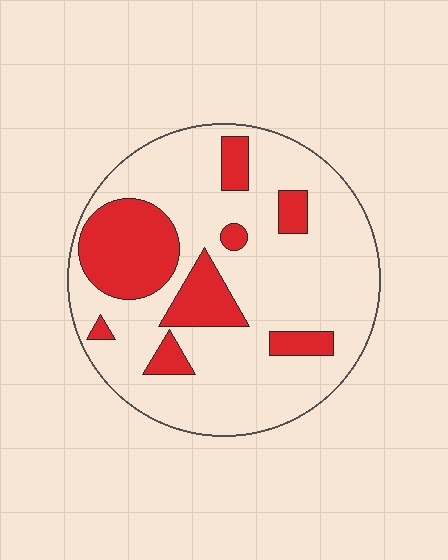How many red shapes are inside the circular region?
8.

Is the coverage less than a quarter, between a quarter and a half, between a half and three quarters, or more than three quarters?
Less than a quarter.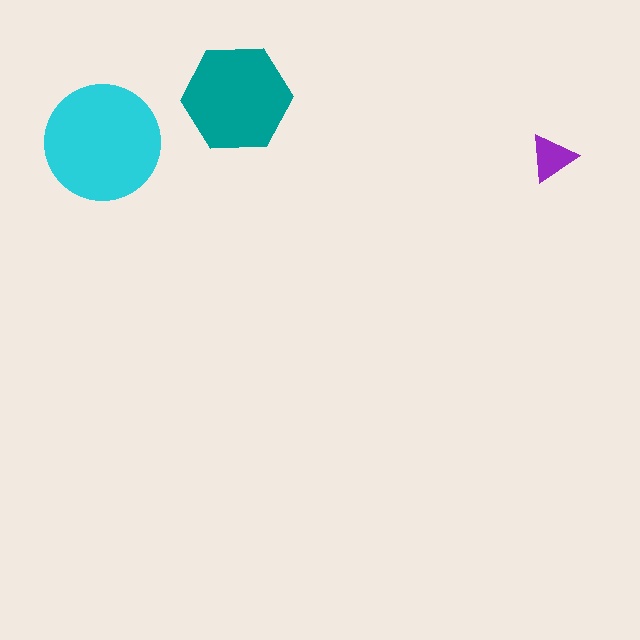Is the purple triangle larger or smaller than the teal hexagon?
Smaller.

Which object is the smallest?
The purple triangle.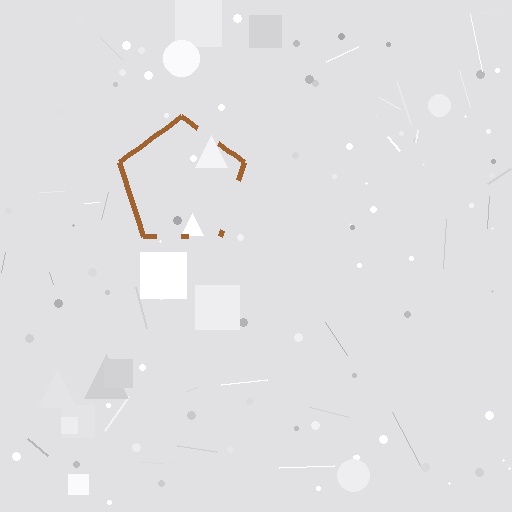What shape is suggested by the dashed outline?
The dashed outline suggests a pentagon.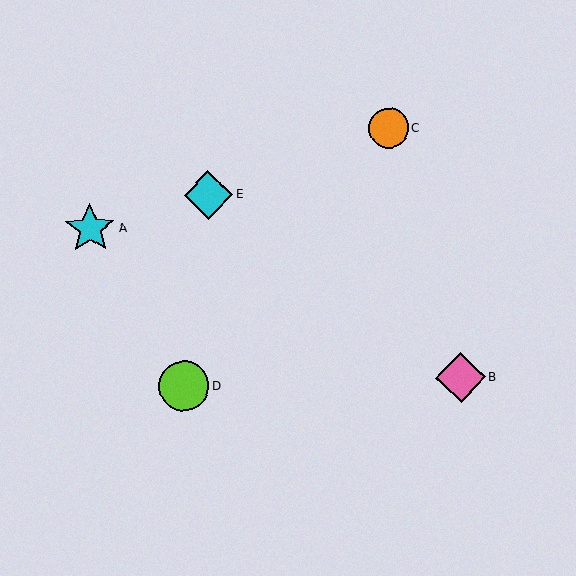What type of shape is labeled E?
Shape E is a cyan diamond.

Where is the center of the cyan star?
The center of the cyan star is at (90, 229).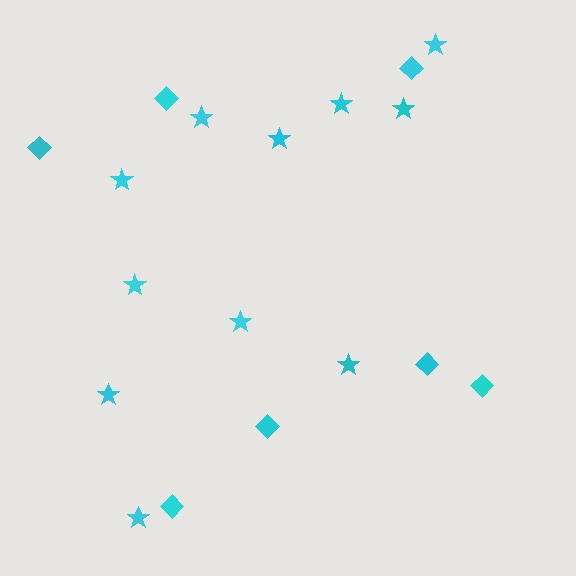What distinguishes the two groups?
There are 2 groups: one group of diamonds (7) and one group of stars (11).